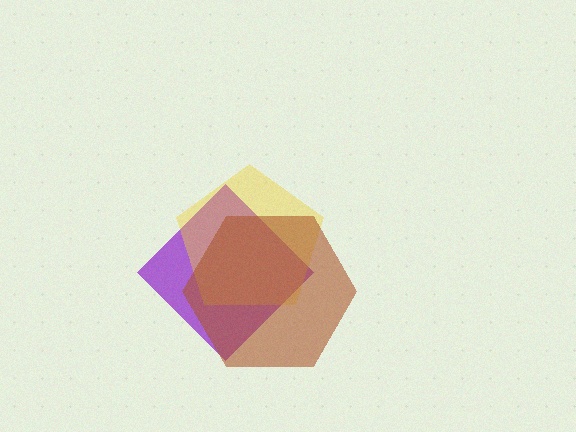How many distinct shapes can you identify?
There are 3 distinct shapes: a purple diamond, a yellow pentagon, a brown hexagon.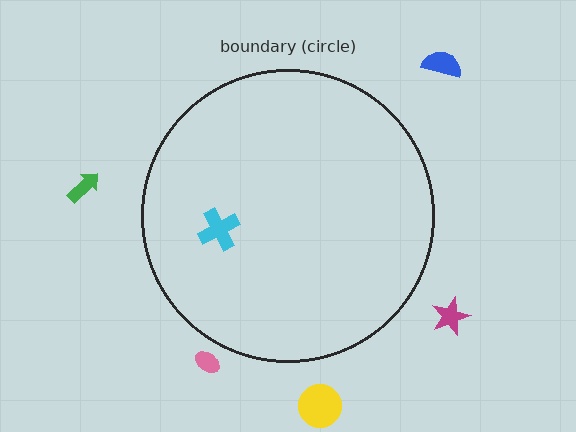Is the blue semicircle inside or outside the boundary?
Outside.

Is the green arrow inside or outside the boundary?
Outside.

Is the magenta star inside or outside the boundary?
Outside.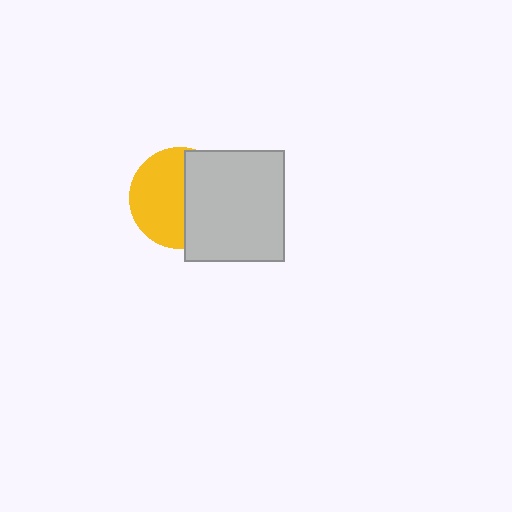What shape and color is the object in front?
The object in front is a light gray rectangle.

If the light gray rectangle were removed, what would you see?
You would see the complete yellow circle.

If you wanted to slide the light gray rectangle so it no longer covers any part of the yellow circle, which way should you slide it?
Slide it right — that is the most direct way to separate the two shapes.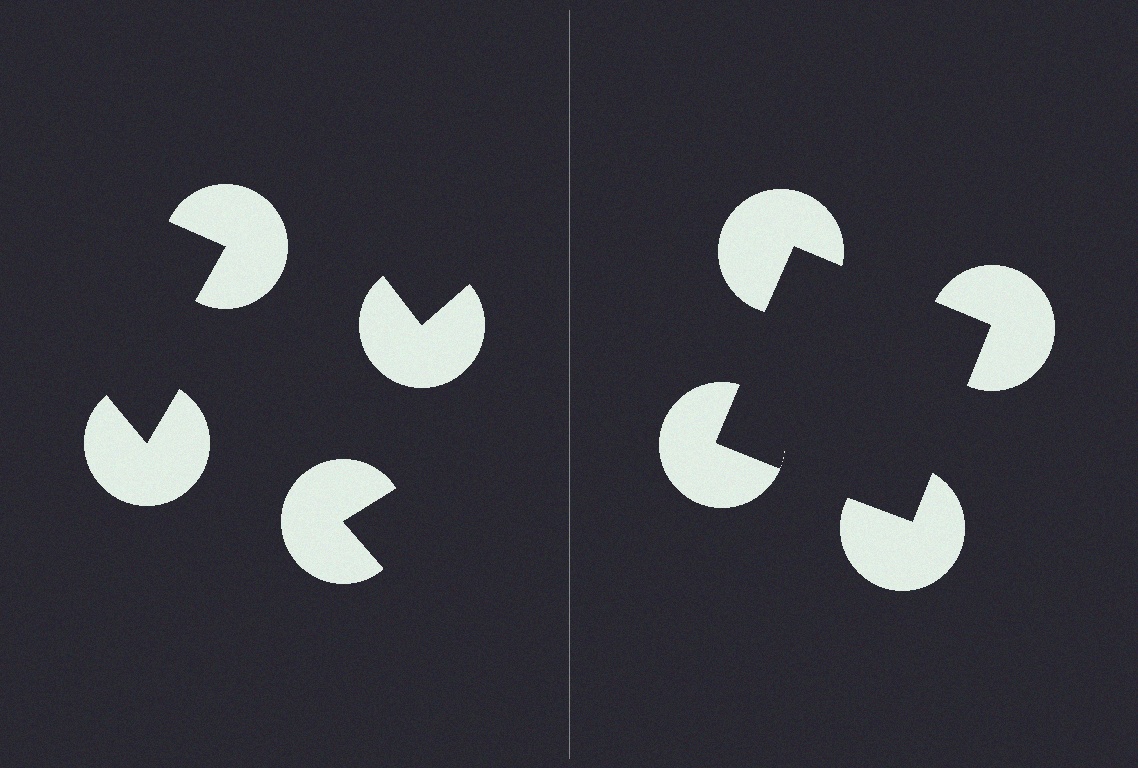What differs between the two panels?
The pac-man discs are positioned identically on both sides; only the wedge orientations differ. On the right they align to a square; on the left they are misaligned.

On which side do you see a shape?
An illusory square appears on the right side. On the left side the wedge cuts are rotated, so no coherent shape forms.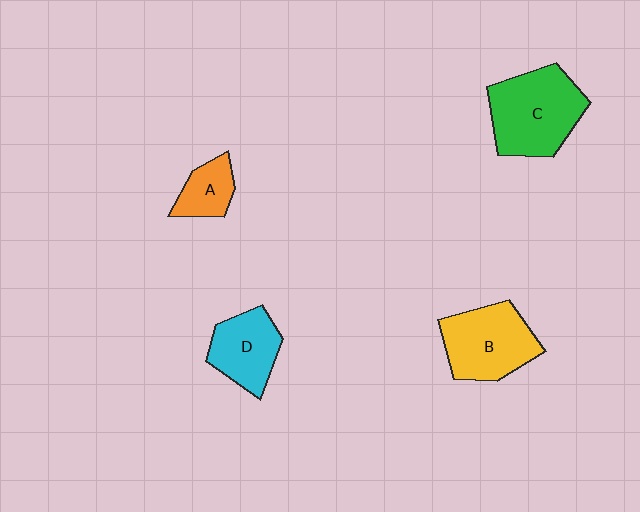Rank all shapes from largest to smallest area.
From largest to smallest: C (green), B (yellow), D (cyan), A (orange).